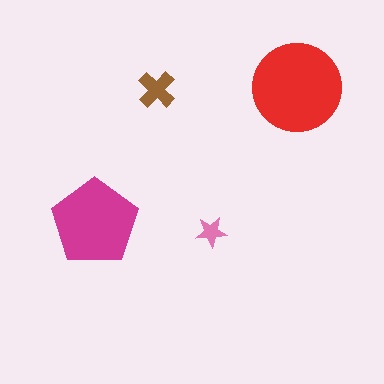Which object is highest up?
The red circle is topmost.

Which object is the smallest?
The pink star.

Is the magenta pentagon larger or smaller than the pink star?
Larger.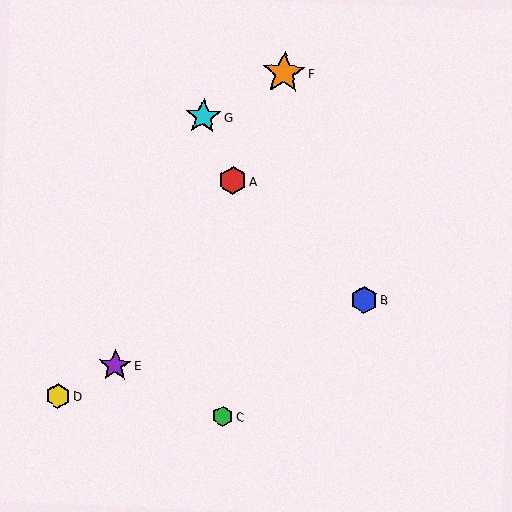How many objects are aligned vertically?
2 objects (A, C) are aligned vertically.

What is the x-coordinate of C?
Object C is at x≈223.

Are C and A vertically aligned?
Yes, both are at x≈223.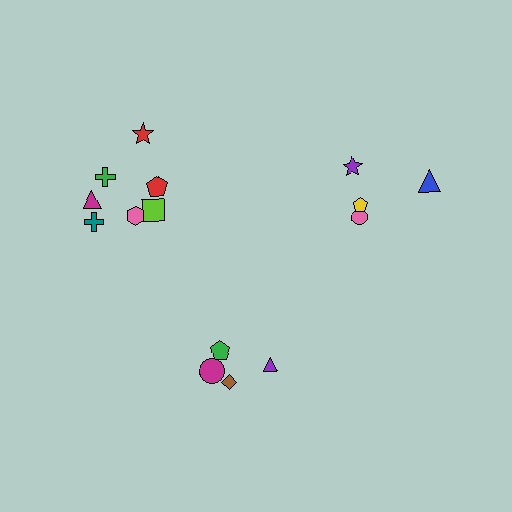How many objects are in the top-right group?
There are 4 objects.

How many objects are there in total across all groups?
There are 15 objects.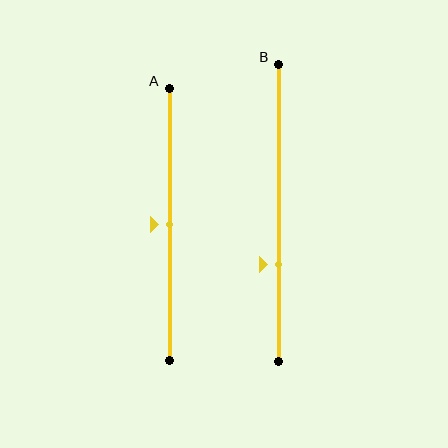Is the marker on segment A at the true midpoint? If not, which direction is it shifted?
Yes, the marker on segment A is at the true midpoint.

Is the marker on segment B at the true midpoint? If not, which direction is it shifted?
No, the marker on segment B is shifted downward by about 17% of the segment length.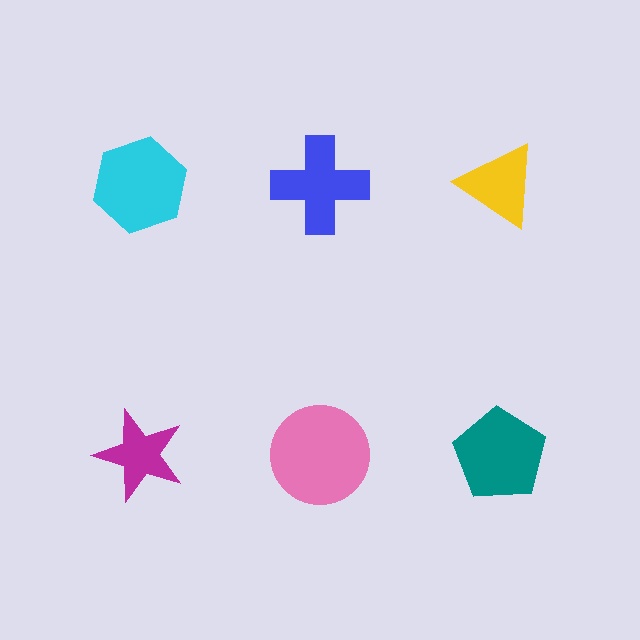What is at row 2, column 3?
A teal pentagon.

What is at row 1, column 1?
A cyan hexagon.